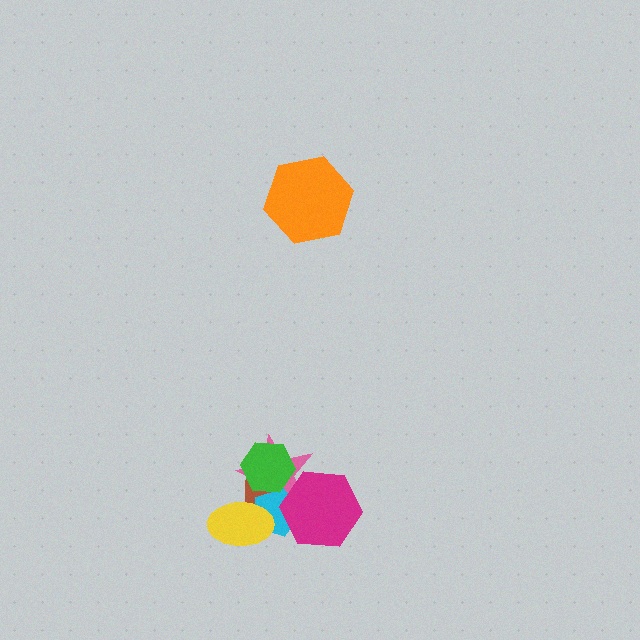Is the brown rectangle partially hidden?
Yes, it is partially covered by another shape.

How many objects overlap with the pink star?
5 objects overlap with the pink star.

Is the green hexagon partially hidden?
No, no other shape covers it.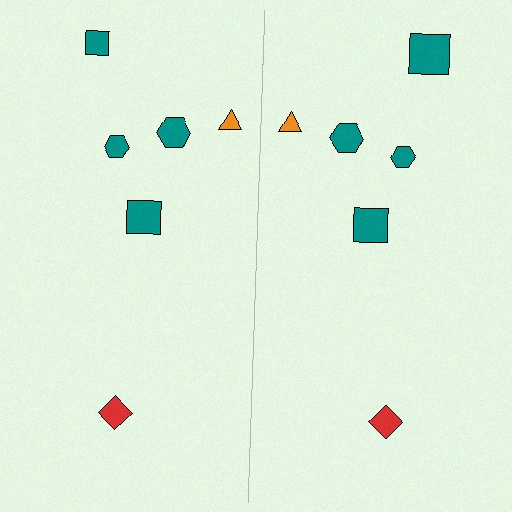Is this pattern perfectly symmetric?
No, the pattern is not perfectly symmetric. The teal square on the right side has a different size than its mirror counterpart.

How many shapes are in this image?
There are 12 shapes in this image.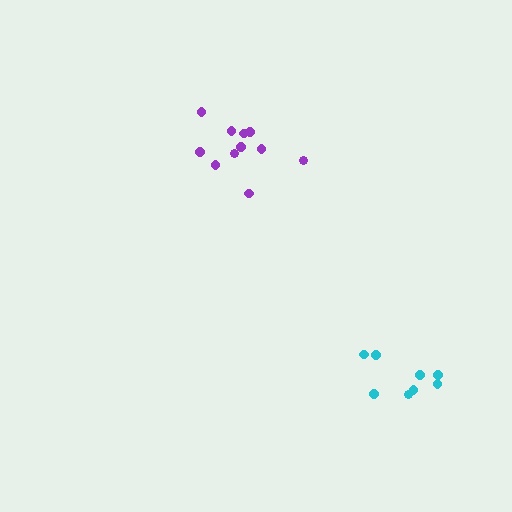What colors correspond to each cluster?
The clusters are colored: cyan, purple.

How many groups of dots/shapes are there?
There are 2 groups.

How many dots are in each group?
Group 1: 8 dots, Group 2: 11 dots (19 total).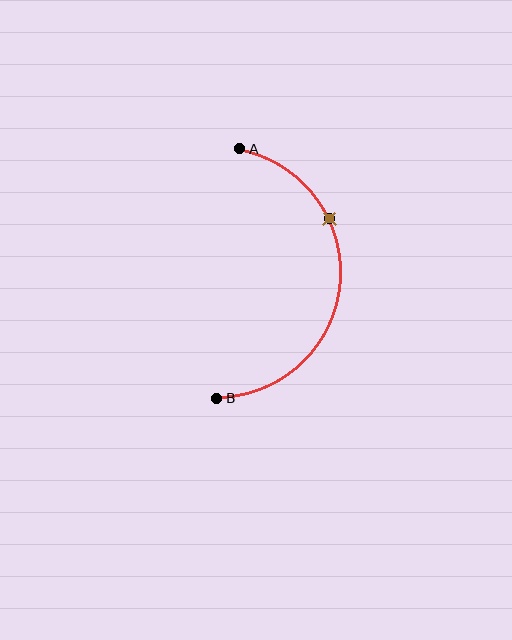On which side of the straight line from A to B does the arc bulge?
The arc bulges to the right of the straight line connecting A and B.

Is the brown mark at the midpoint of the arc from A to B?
No. The brown mark lies on the arc but is closer to endpoint A. The arc midpoint would be at the point on the curve equidistant along the arc from both A and B.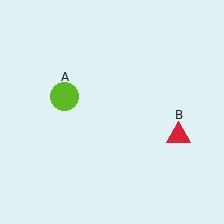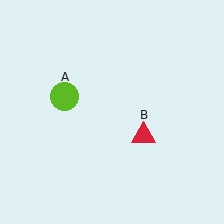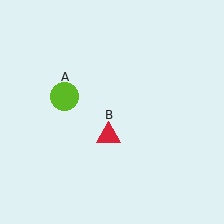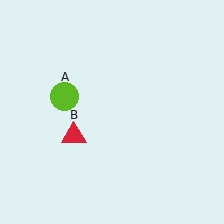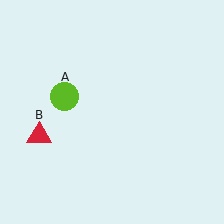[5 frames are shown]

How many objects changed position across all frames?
1 object changed position: red triangle (object B).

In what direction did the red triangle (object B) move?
The red triangle (object B) moved left.